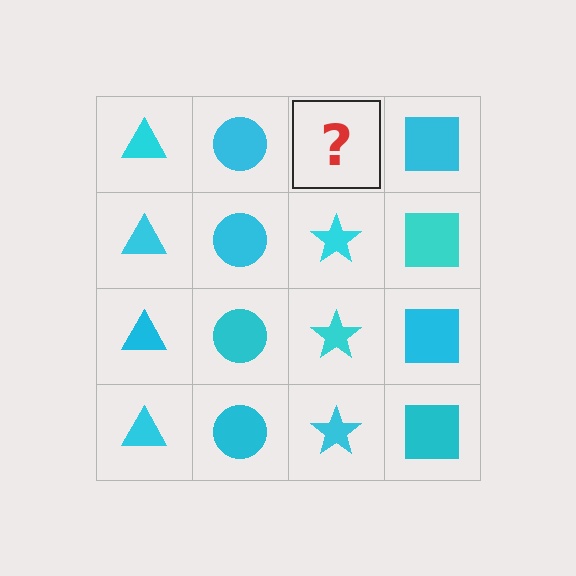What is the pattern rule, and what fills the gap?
The rule is that each column has a consistent shape. The gap should be filled with a cyan star.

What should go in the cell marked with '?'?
The missing cell should contain a cyan star.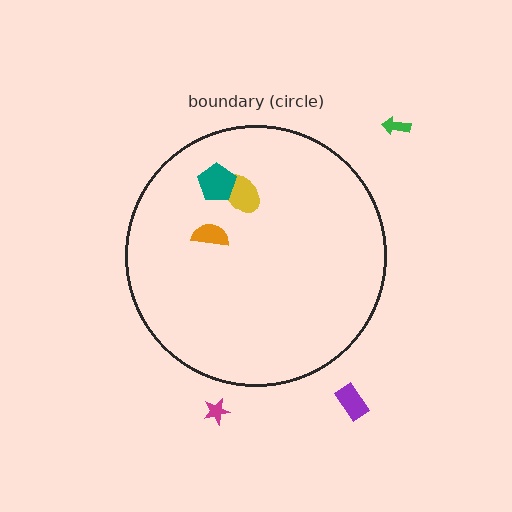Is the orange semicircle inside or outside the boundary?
Inside.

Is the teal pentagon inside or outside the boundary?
Inside.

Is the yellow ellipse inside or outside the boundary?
Inside.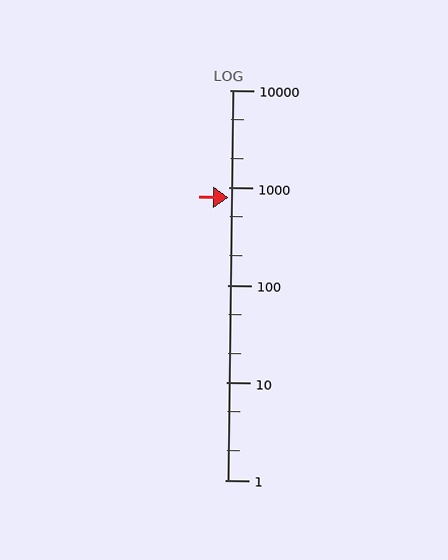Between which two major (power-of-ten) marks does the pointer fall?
The pointer is between 100 and 1000.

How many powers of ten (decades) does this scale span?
The scale spans 4 decades, from 1 to 10000.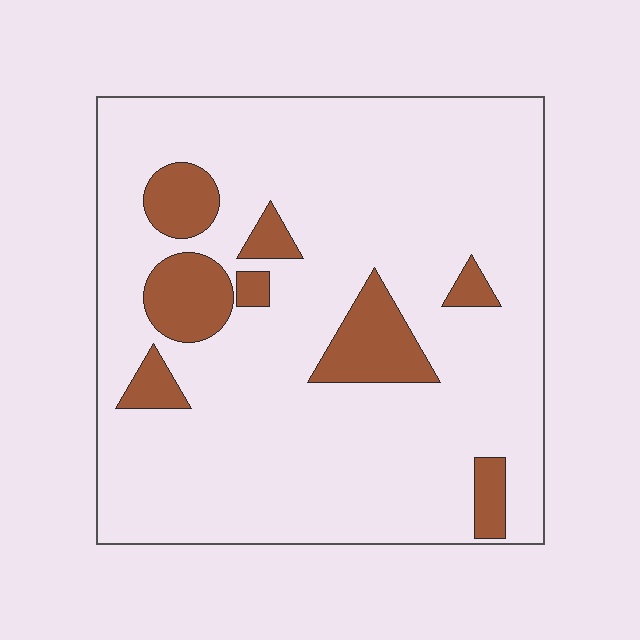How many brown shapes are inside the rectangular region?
8.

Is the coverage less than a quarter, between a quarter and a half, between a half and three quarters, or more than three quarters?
Less than a quarter.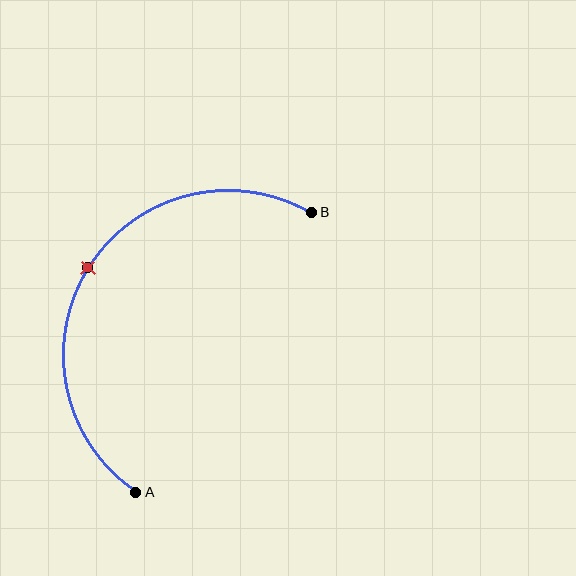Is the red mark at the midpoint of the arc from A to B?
Yes. The red mark lies on the arc at equal arc-length from both A and B — it is the arc midpoint.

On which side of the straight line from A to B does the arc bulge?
The arc bulges to the left of the straight line connecting A and B.